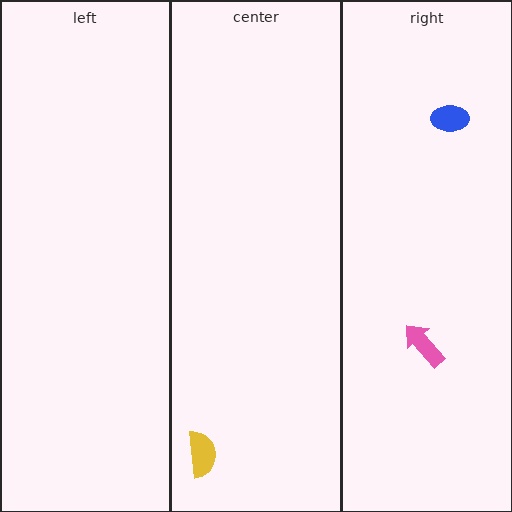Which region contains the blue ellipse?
The right region.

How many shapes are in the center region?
1.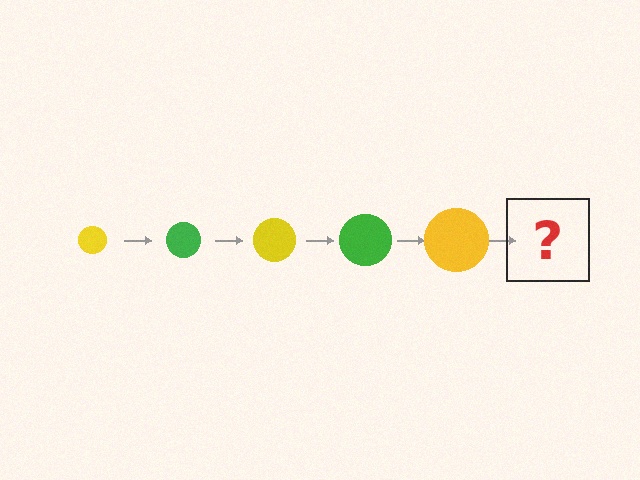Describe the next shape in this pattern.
It should be a green circle, larger than the previous one.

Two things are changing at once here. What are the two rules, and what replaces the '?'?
The two rules are that the circle grows larger each step and the color cycles through yellow and green. The '?' should be a green circle, larger than the previous one.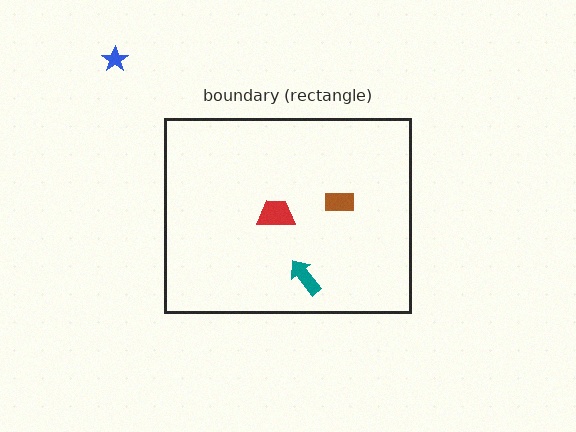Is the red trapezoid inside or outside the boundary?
Inside.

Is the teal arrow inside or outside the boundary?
Inside.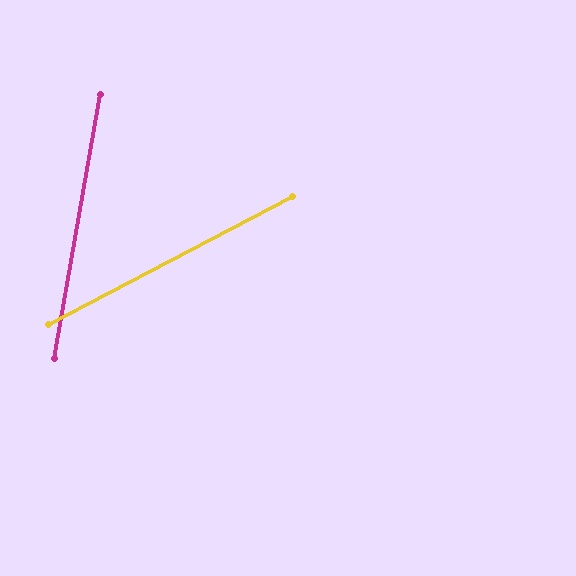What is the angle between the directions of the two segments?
Approximately 52 degrees.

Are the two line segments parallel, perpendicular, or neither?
Neither parallel nor perpendicular — they differ by about 52°.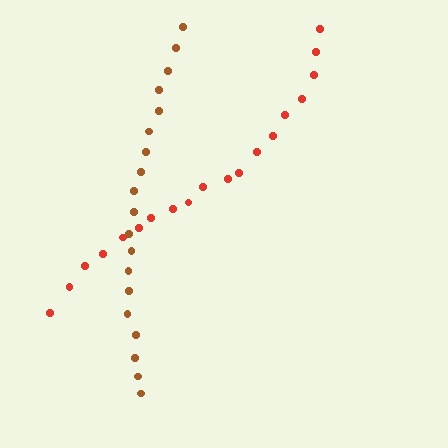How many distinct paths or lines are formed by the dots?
There are 2 distinct paths.